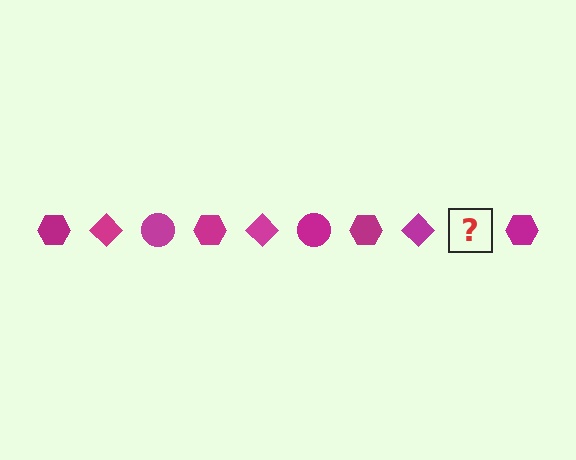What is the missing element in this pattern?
The missing element is a magenta circle.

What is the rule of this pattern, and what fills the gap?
The rule is that the pattern cycles through hexagon, diamond, circle shapes in magenta. The gap should be filled with a magenta circle.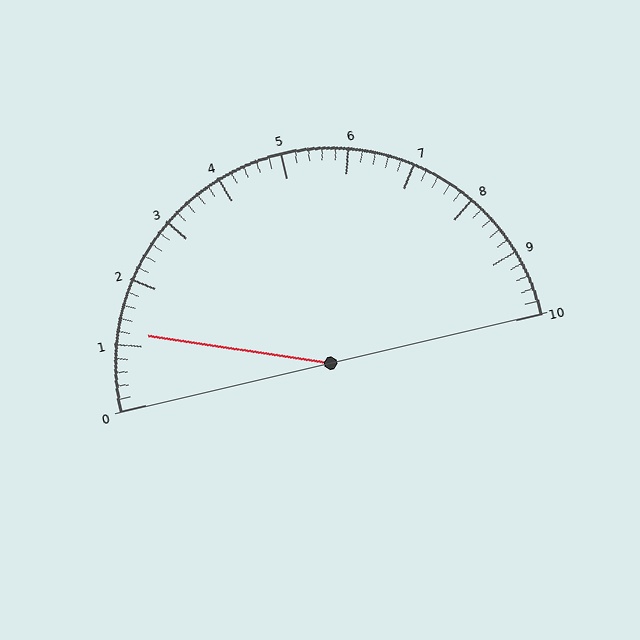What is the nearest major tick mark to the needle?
The nearest major tick mark is 1.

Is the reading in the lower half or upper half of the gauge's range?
The reading is in the lower half of the range (0 to 10).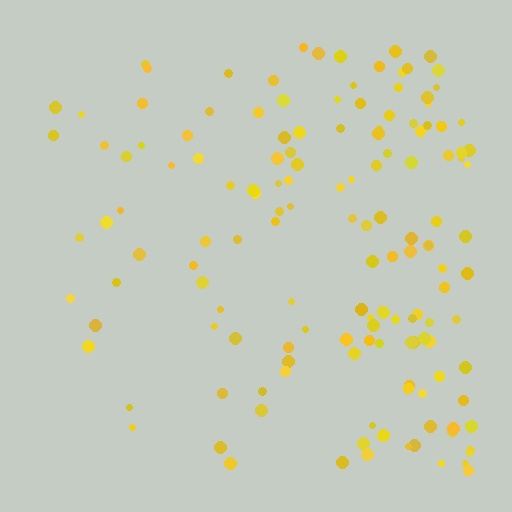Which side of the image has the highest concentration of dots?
The right.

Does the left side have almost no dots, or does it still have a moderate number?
Still a moderate number, just noticeably fewer than the right.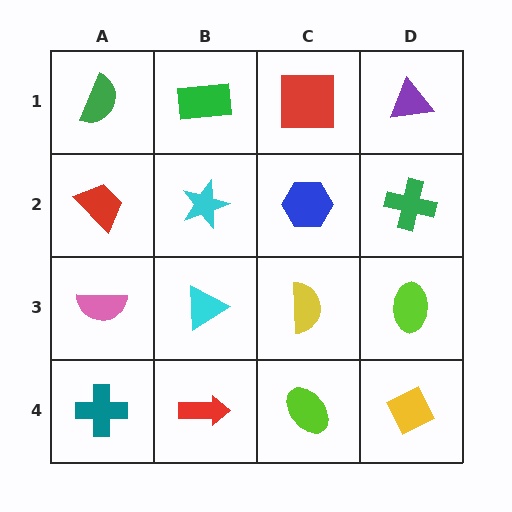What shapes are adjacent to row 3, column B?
A cyan star (row 2, column B), a red arrow (row 4, column B), a pink semicircle (row 3, column A), a yellow semicircle (row 3, column C).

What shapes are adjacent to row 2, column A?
A green semicircle (row 1, column A), a pink semicircle (row 3, column A), a cyan star (row 2, column B).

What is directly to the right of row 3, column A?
A cyan triangle.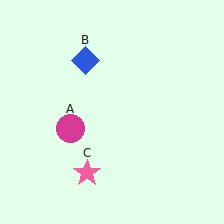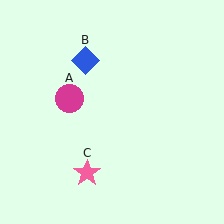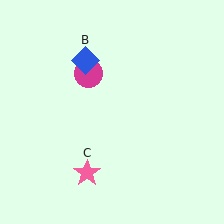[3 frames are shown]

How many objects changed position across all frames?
1 object changed position: magenta circle (object A).